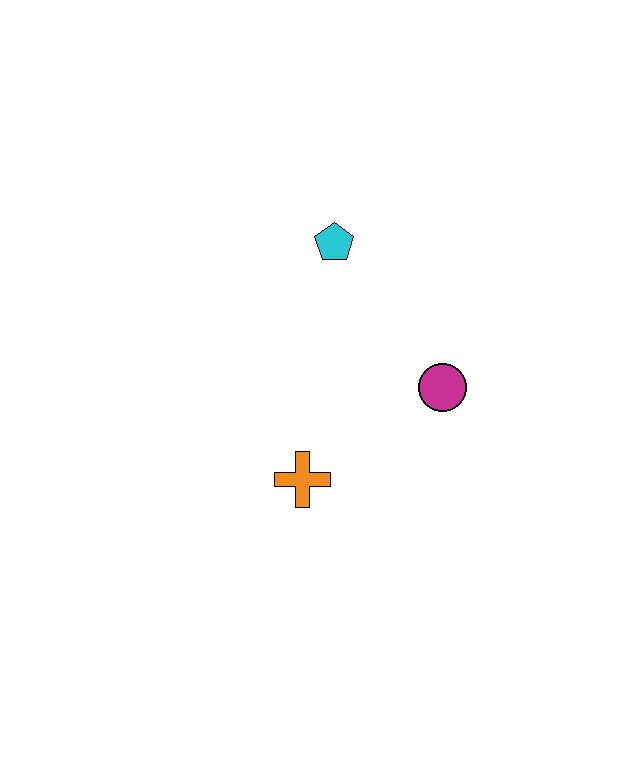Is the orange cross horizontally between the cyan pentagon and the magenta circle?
No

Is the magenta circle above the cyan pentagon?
No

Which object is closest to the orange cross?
The magenta circle is closest to the orange cross.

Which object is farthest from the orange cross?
The cyan pentagon is farthest from the orange cross.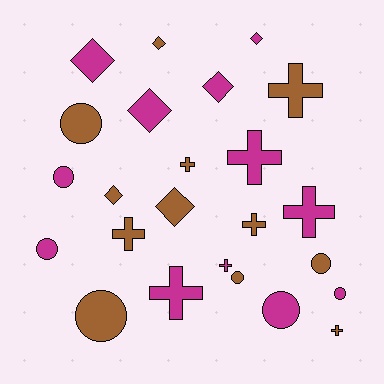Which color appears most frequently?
Magenta, with 12 objects.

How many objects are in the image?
There are 24 objects.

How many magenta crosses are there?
There are 4 magenta crosses.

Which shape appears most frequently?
Cross, with 9 objects.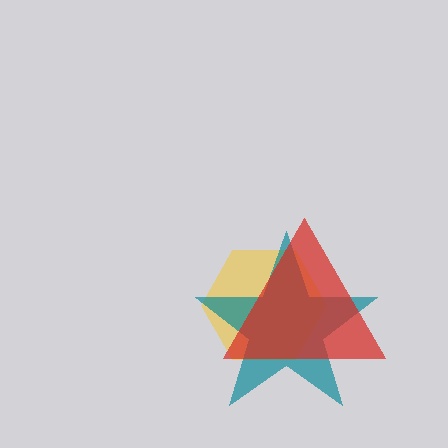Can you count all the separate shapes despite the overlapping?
Yes, there are 3 separate shapes.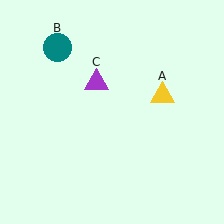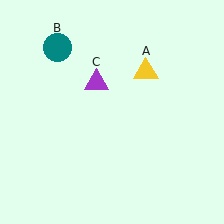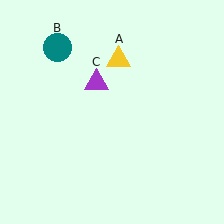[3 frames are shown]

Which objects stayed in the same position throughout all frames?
Teal circle (object B) and purple triangle (object C) remained stationary.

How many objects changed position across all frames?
1 object changed position: yellow triangle (object A).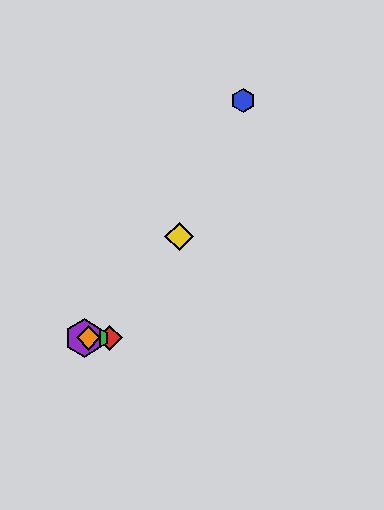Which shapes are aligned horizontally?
The red diamond, the green hexagon, the purple hexagon, the orange diamond are aligned horizontally.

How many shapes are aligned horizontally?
4 shapes (the red diamond, the green hexagon, the purple hexagon, the orange diamond) are aligned horizontally.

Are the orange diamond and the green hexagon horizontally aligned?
Yes, both are at y≈338.